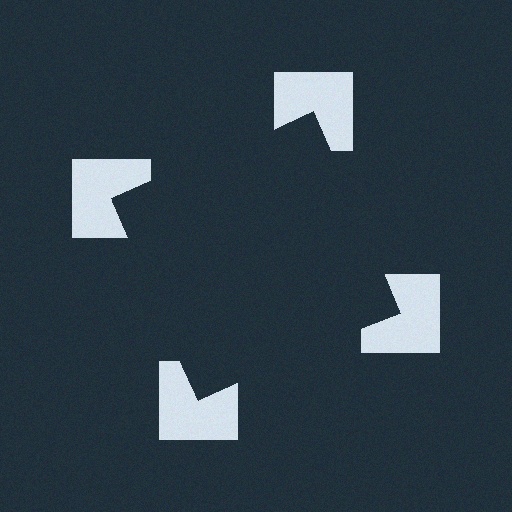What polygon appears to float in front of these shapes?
An illusory square — its edges are inferred from the aligned wedge cuts in the notched squares, not physically drawn.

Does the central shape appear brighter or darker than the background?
It typically appears slightly darker than the background, even though no actual brightness change is drawn.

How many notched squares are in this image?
There are 4 — one at each vertex of the illusory square.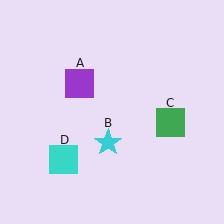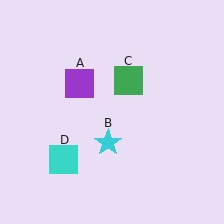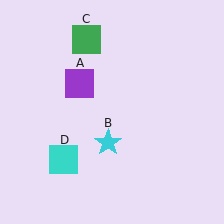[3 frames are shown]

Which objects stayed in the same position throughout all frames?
Purple square (object A) and cyan star (object B) and cyan square (object D) remained stationary.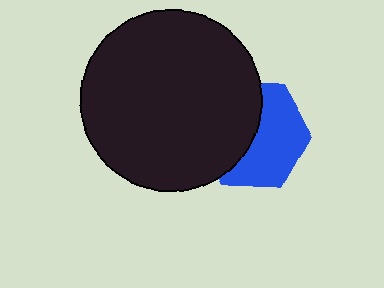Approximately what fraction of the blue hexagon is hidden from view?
Roughly 47% of the blue hexagon is hidden behind the black circle.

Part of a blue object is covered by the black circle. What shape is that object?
It is a hexagon.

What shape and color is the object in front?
The object in front is a black circle.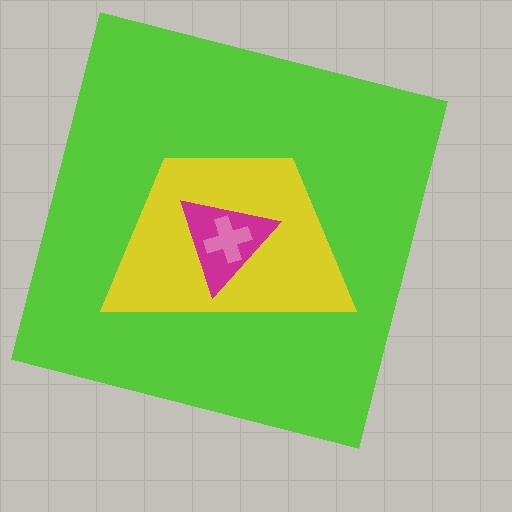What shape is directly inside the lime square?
The yellow trapezoid.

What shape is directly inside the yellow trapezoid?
The magenta triangle.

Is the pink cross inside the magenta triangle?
Yes.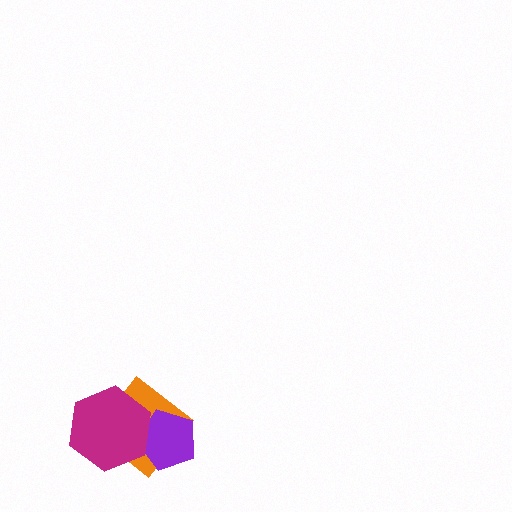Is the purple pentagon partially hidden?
Yes, it is partially covered by another shape.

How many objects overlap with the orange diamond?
2 objects overlap with the orange diamond.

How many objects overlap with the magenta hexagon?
2 objects overlap with the magenta hexagon.